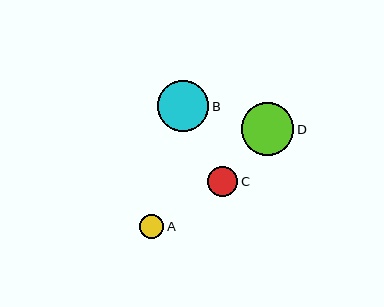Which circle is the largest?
Circle D is the largest with a size of approximately 53 pixels.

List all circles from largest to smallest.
From largest to smallest: D, B, C, A.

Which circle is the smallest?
Circle A is the smallest with a size of approximately 25 pixels.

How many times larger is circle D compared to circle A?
Circle D is approximately 2.1 times the size of circle A.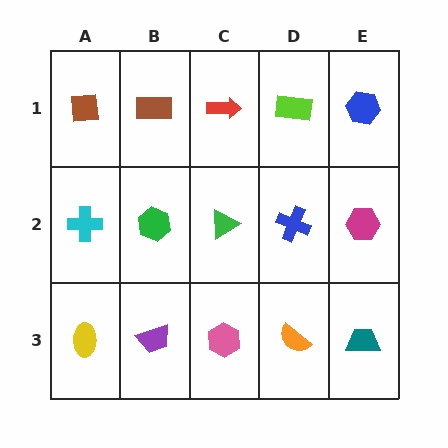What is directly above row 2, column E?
A blue hexagon.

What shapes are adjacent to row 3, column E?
A magenta hexagon (row 2, column E), an orange semicircle (row 3, column D).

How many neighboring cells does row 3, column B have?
3.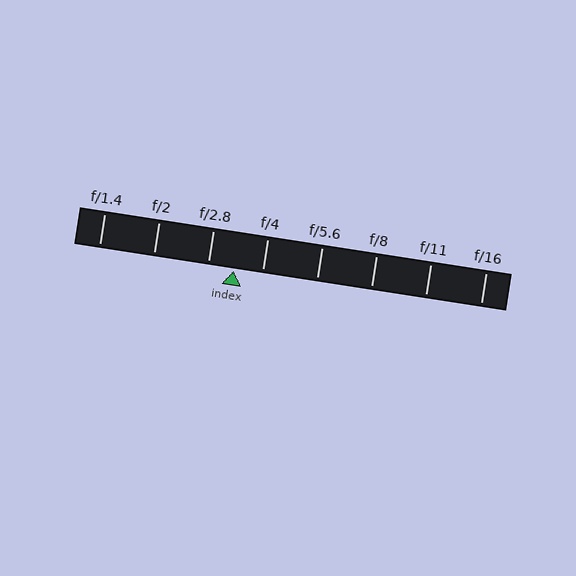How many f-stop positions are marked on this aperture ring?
There are 8 f-stop positions marked.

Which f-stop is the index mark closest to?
The index mark is closest to f/2.8.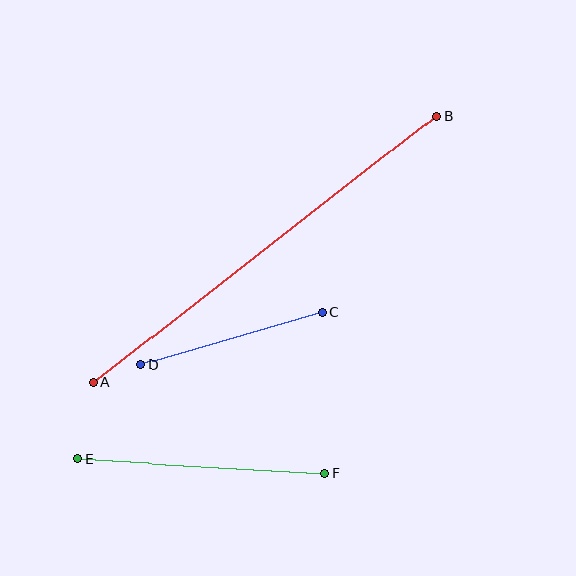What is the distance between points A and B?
The distance is approximately 435 pixels.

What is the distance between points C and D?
The distance is approximately 189 pixels.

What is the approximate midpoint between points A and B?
The midpoint is at approximately (265, 249) pixels.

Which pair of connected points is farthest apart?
Points A and B are farthest apart.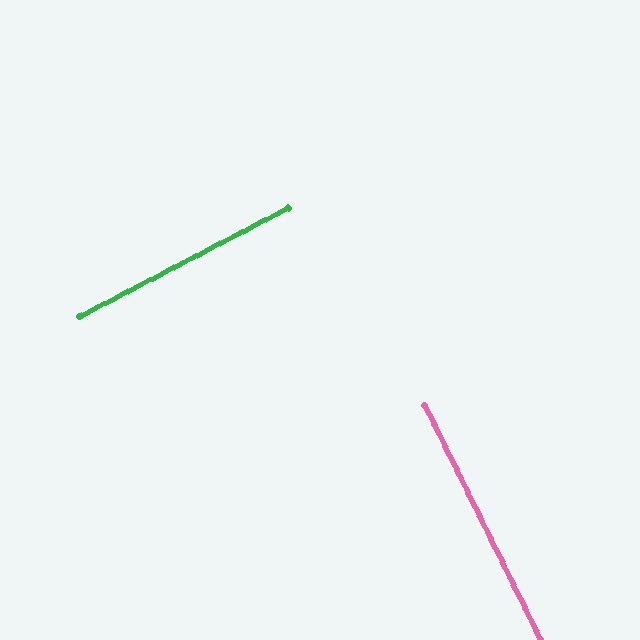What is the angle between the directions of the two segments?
Approximately 89 degrees.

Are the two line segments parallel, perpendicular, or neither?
Perpendicular — they meet at approximately 89°.